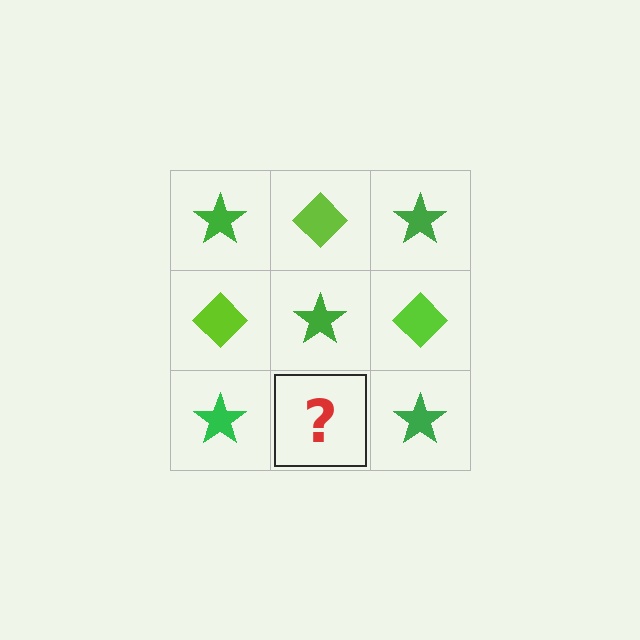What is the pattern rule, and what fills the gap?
The rule is that it alternates green star and lime diamond in a checkerboard pattern. The gap should be filled with a lime diamond.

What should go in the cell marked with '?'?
The missing cell should contain a lime diamond.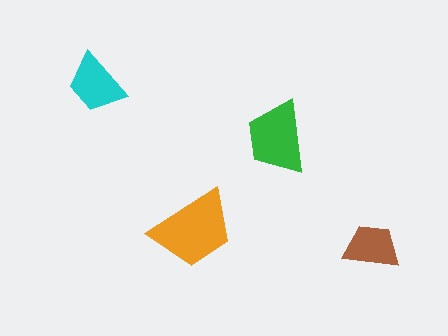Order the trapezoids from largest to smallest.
the orange one, the green one, the cyan one, the brown one.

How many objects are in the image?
There are 4 objects in the image.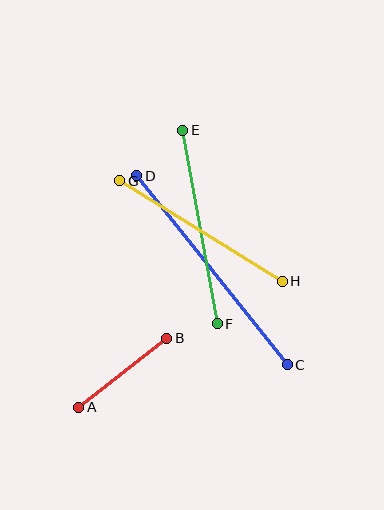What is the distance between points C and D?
The distance is approximately 242 pixels.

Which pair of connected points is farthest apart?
Points C and D are farthest apart.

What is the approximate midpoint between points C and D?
The midpoint is at approximately (212, 270) pixels.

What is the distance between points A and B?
The distance is approximately 112 pixels.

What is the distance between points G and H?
The distance is approximately 191 pixels.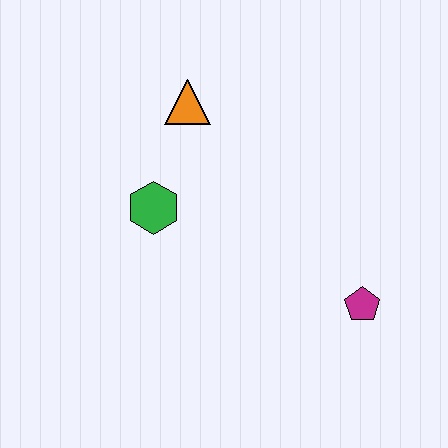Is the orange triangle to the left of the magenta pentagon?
Yes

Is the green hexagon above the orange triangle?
No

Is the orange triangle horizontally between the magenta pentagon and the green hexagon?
Yes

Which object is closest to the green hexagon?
The orange triangle is closest to the green hexagon.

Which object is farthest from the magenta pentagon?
The orange triangle is farthest from the magenta pentagon.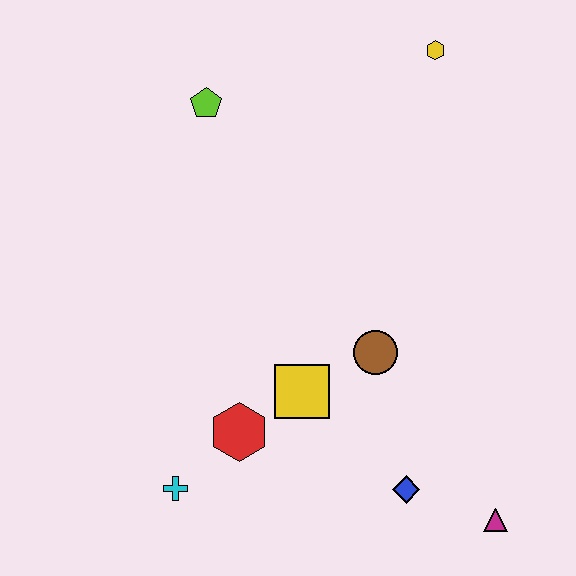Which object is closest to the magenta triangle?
The blue diamond is closest to the magenta triangle.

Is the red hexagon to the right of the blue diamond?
No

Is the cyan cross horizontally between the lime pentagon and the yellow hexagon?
No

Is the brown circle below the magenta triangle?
No